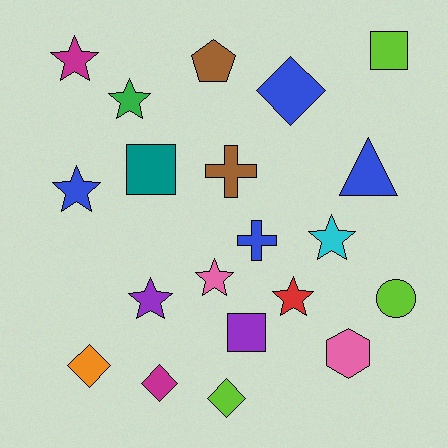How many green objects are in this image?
There is 1 green object.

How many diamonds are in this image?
There are 4 diamonds.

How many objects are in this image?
There are 20 objects.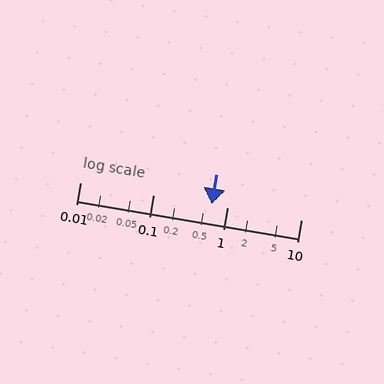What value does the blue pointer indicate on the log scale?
The pointer indicates approximately 0.61.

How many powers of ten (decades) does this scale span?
The scale spans 3 decades, from 0.01 to 10.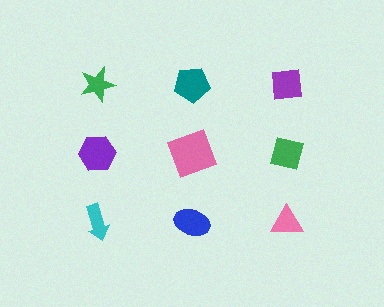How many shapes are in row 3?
3 shapes.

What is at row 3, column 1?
A cyan arrow.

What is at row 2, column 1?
A purple hexagon.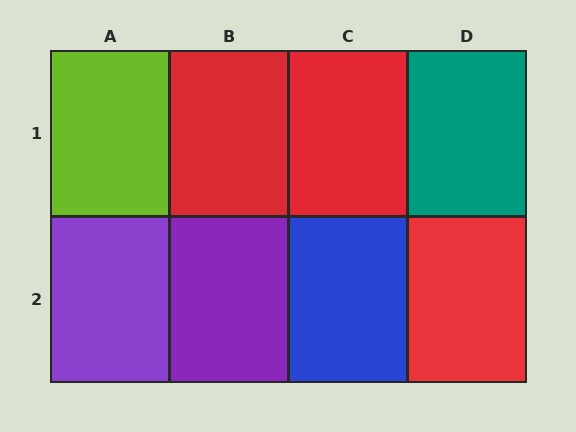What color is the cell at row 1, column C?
Red.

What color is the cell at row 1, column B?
Red.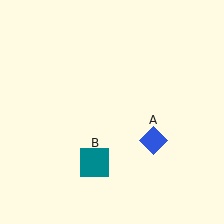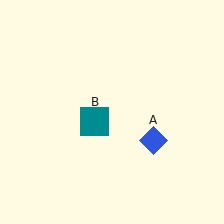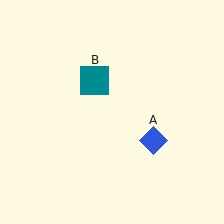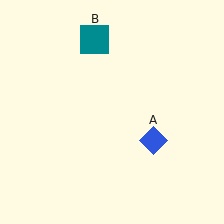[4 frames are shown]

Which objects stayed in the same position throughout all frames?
Blue diamond (object A) remained stationary.